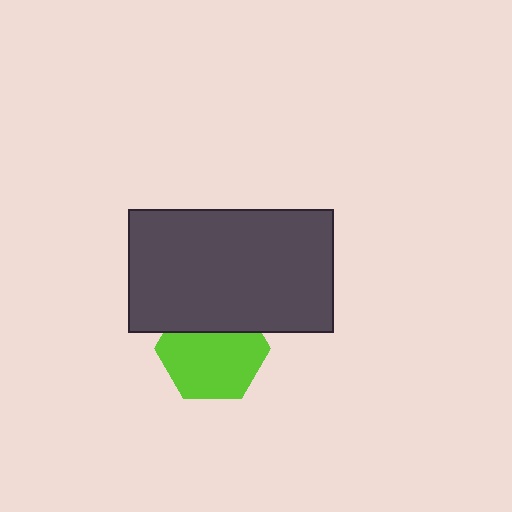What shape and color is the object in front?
The object in front is a dark gray rectangle.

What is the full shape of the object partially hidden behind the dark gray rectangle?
The partially hidden object is a lime hexagon.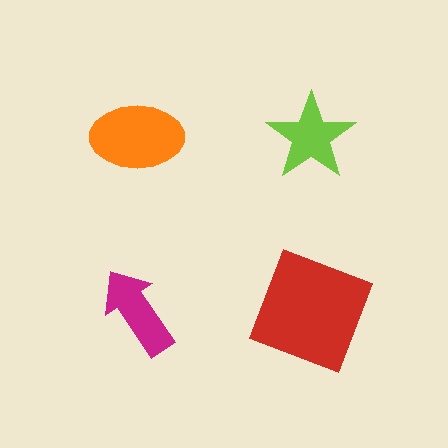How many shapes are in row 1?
2 shapes.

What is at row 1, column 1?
An orange ellipse.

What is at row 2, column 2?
A red square.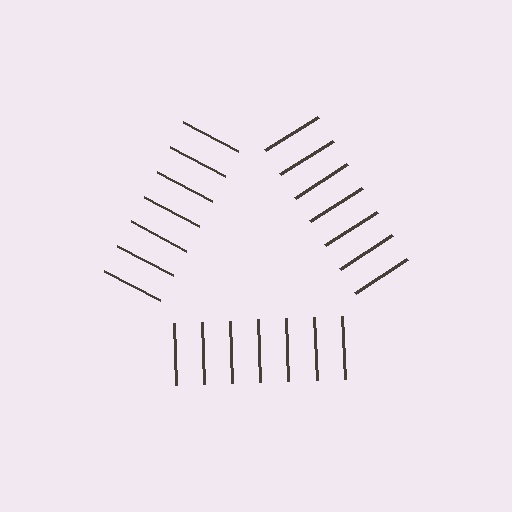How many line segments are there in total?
21 — 7 along each of the 3 edges.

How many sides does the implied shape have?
3 sides — the line-ends trace a triangle.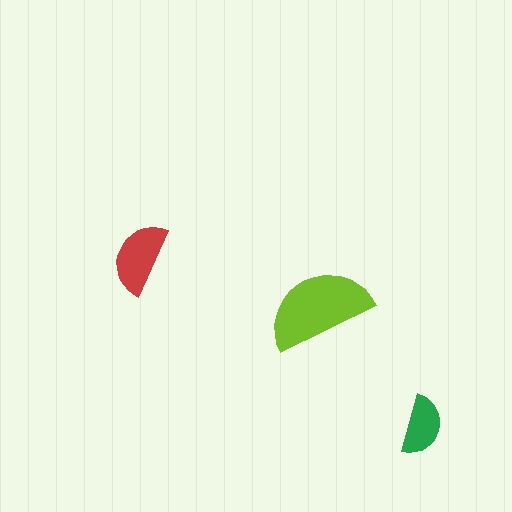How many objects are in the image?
There are 3 objects in the image.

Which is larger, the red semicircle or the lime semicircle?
The lime one.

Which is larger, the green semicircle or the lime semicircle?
The lime one.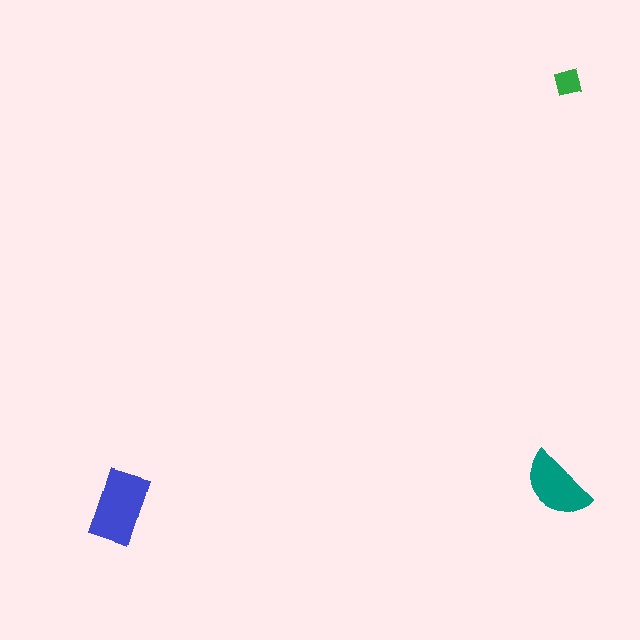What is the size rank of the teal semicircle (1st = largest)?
2nd.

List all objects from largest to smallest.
The blue rectangle, the teal semicircle, the green square.